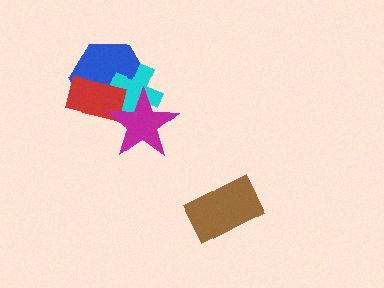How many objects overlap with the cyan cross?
3 objects overlap with the cyan cross.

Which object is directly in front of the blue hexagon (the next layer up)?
The cyan cross is directly in front of the blue hexagon.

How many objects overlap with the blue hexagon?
3 objects overlap with the blue hexagon.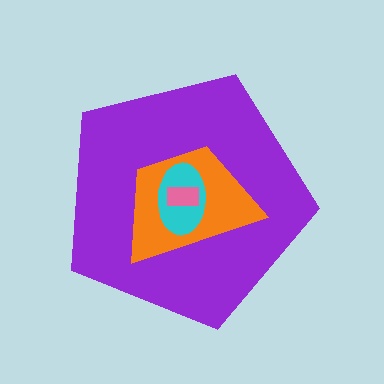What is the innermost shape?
The pink rectangle.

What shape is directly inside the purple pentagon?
The orange trapezoid.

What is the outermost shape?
The purple pentagon.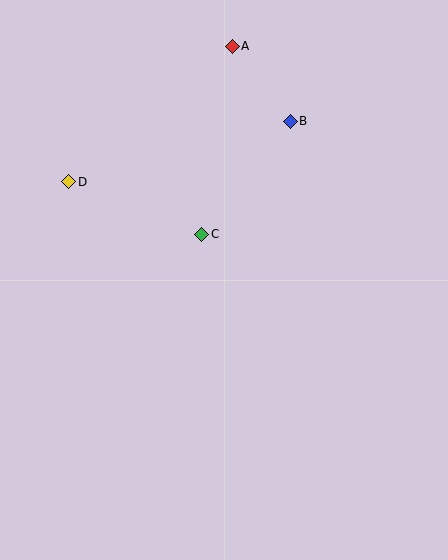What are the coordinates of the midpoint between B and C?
The midpoint between B and C is at (246, 178).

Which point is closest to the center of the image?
Point C at (202, 234) is closest to the center.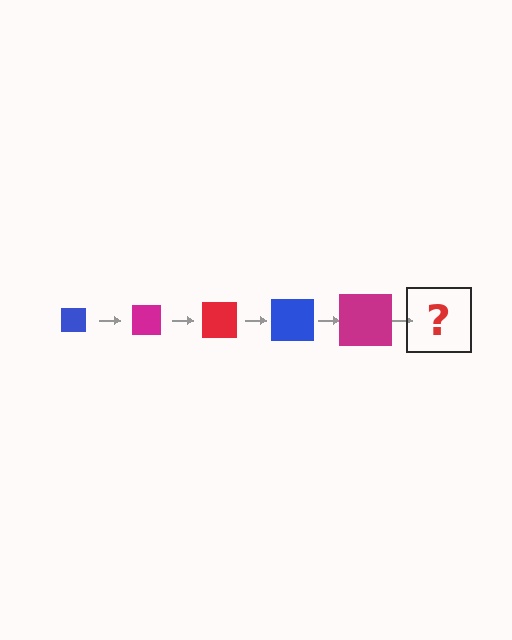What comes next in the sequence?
The next element should be a red square, larger than the previous one.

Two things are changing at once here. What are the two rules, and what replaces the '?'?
The two rules are that the square grows larger each step and the color cycles through blue, magenta, and red. The '?' should be a red square, larger than the previous one.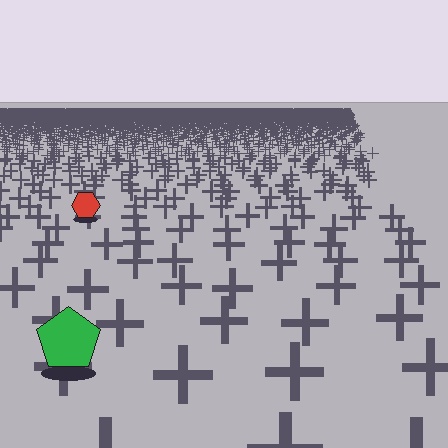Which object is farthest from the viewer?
The red hexagon is farthest from the viewer. It appears smaller and the ground texture around it is denser.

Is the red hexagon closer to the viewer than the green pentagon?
No. The green pentagon is closer — you can tell from the texture gradient: the ground texture is coarser near it.